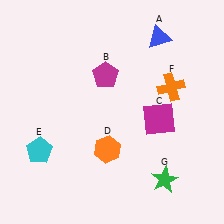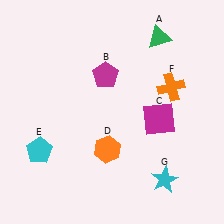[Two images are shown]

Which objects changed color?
A changed from blue to green. G changed from green to cyan.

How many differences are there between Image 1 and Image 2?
There are 2 differences between the two images.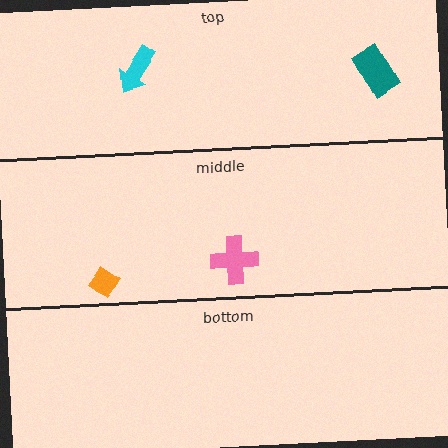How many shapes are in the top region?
2.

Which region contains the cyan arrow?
The top region.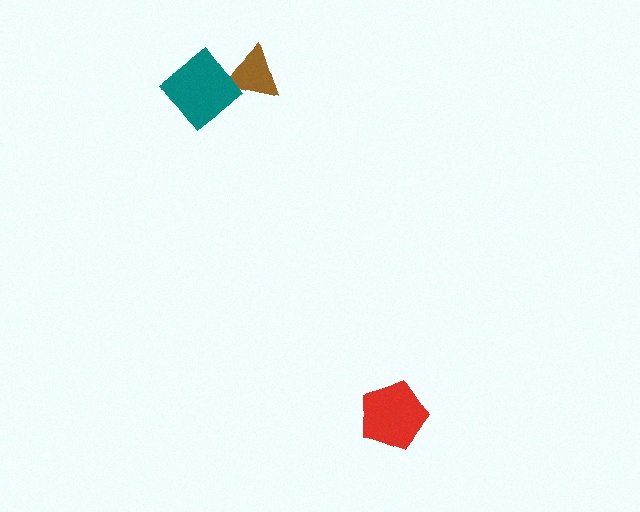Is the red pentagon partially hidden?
No, no other shape covers it.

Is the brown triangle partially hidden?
Yes, it is partially covered by another shape.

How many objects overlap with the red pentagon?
0 objects overlap with the red pentagon.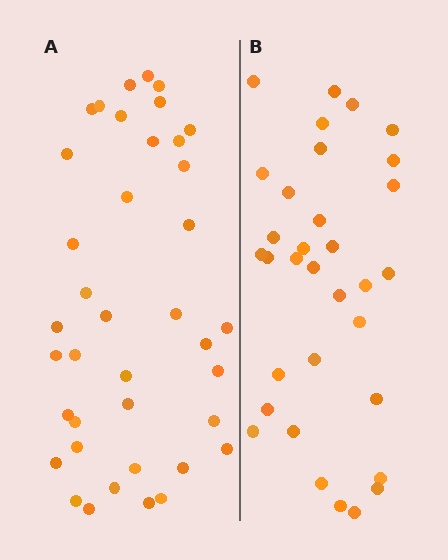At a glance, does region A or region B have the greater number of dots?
Region A (the left region) has more dots.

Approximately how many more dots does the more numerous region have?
Region A has about 6 more dots than region B.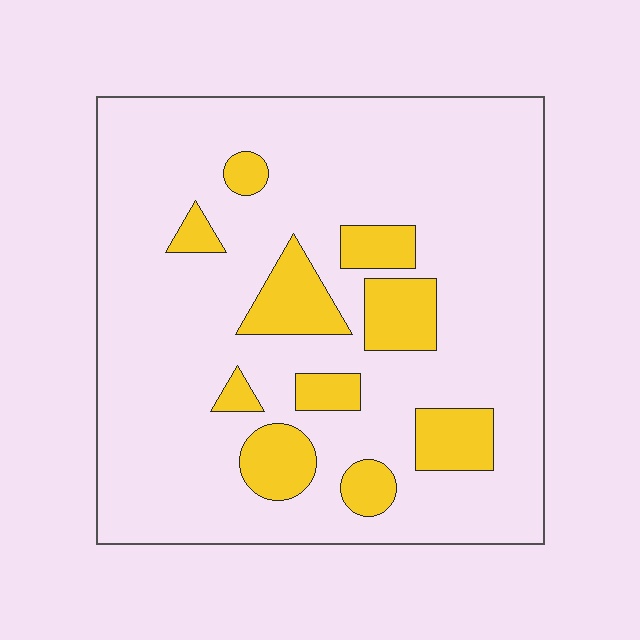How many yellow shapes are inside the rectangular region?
10.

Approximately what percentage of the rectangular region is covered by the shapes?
Approximately 15%.